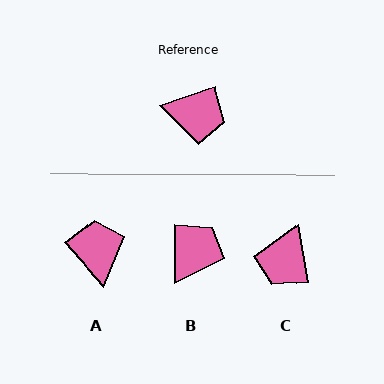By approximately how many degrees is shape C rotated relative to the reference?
Approximately 99 degrees clockwise.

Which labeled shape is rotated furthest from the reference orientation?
A, about 112 degrees away.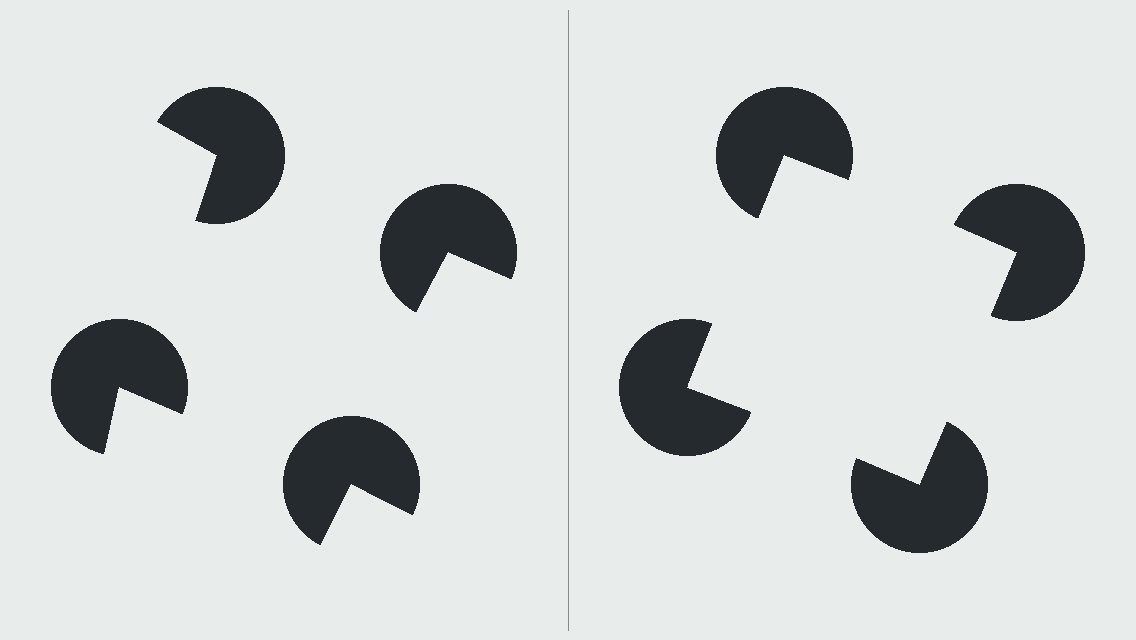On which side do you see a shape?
An illusory square appears on the right side. On the left side the wedge cuts are rotated, so no coherent shape forms.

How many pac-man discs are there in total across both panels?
8 — 4 on each side.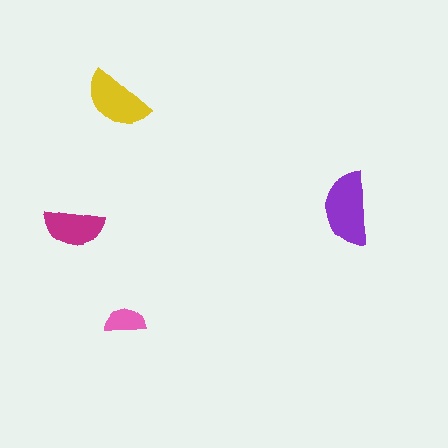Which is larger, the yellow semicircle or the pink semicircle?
The yellow one.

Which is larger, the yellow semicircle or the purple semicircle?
The purple one.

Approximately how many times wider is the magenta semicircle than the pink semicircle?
About 1.5 times wider.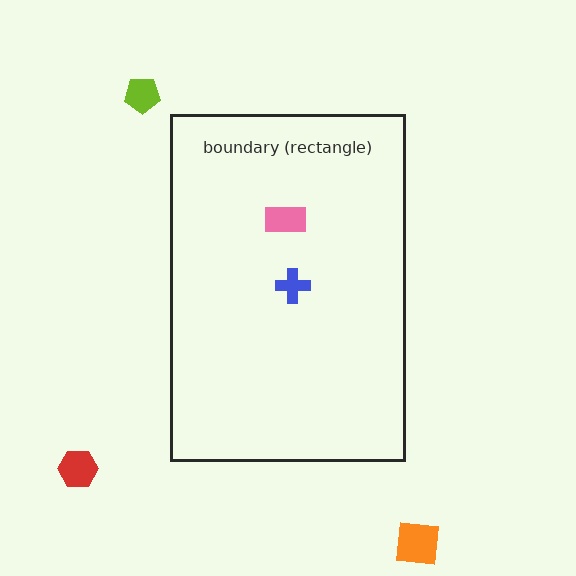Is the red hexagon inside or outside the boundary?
Outside.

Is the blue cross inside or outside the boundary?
Inside.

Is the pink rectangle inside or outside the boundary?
Inside.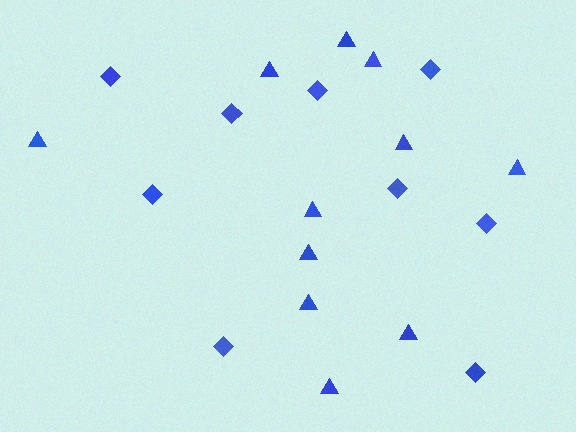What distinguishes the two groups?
There are 2 groups: one group of diamonds (9) and one group of triangles (11).